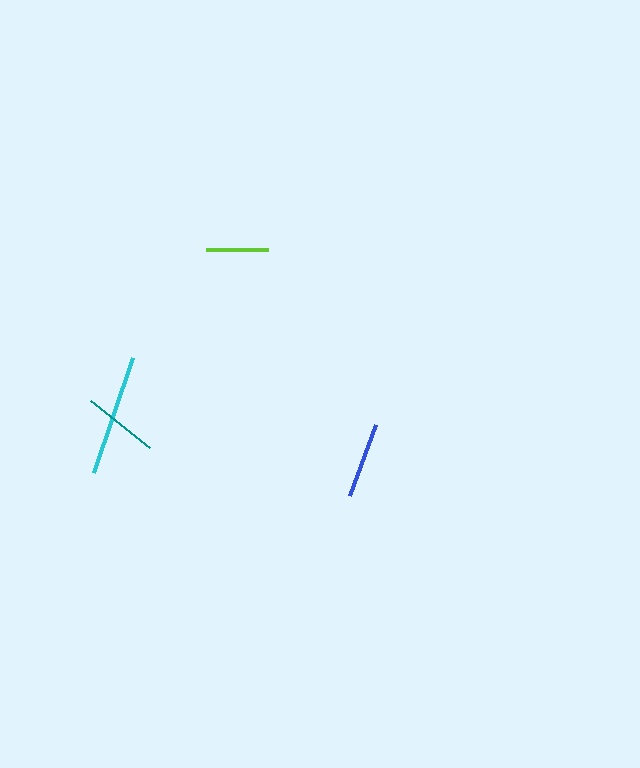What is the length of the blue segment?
The blue segment is approximately 76 pixels long.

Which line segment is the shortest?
The lime line is the shortest at approximately 62 pixels.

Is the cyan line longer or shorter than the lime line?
The cyan line is longer than the lime line.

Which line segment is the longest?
The cyan line is the longest at approximately 122 pixels.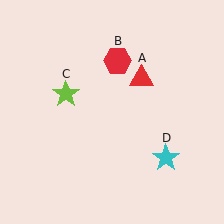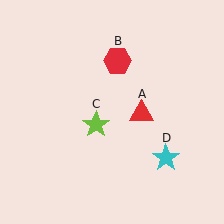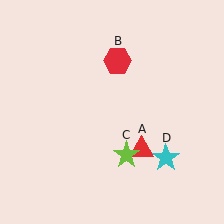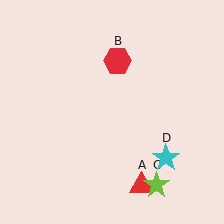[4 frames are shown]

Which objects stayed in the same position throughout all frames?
Red hexagon (object B) and cyan star (object D) remained stationary.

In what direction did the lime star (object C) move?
The lime star (object C) moved down and to the right.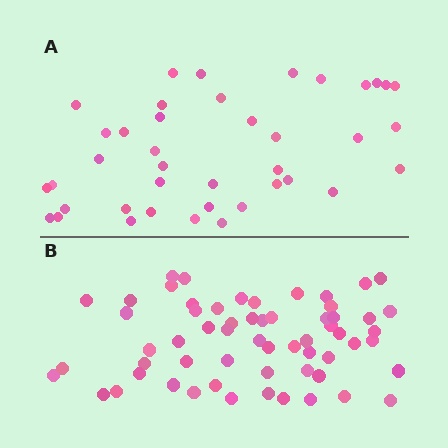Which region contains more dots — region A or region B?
Region B (the bottom region) has more dots.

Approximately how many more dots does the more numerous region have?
Region B has approximately 20 more dots than region A.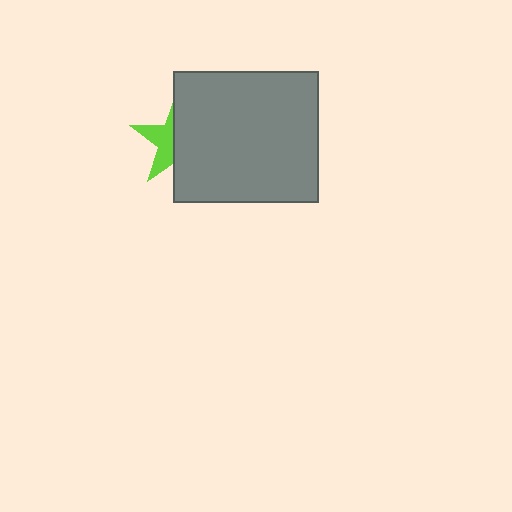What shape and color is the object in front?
The object in front is a gray rectangle.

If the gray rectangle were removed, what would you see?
You would see the complete lime star.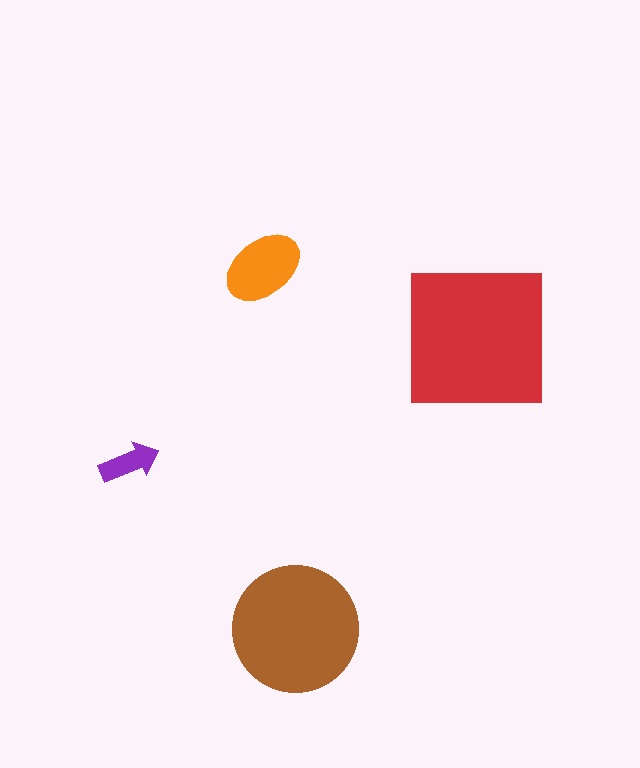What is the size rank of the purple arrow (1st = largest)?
4th.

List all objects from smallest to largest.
The purple arrow, the orange ellipse, the brown circle, the red square.